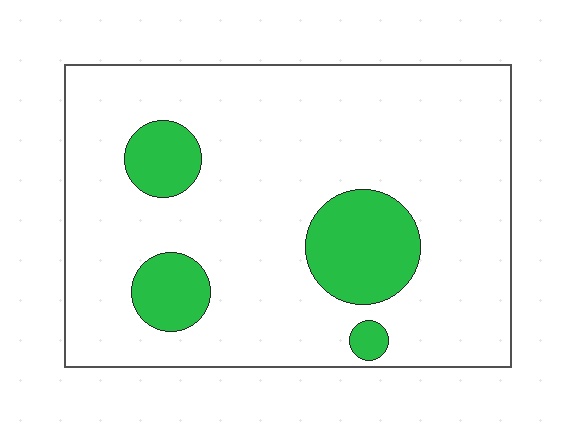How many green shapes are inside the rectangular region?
4.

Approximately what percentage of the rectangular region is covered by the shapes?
Approximately 15%.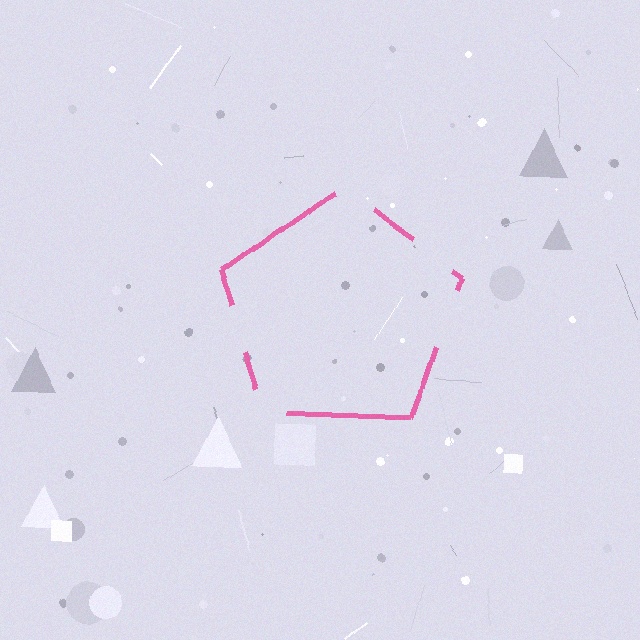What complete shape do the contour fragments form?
The contour fragments form a pentagon.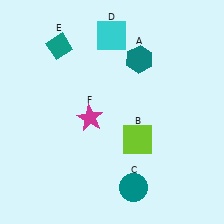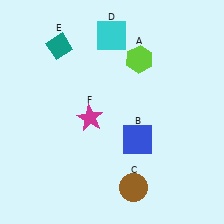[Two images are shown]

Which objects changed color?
A changed from teal to lime. B changed from lime to blue. C changed from teal to brown.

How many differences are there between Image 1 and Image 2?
There are 3 differences between the two images.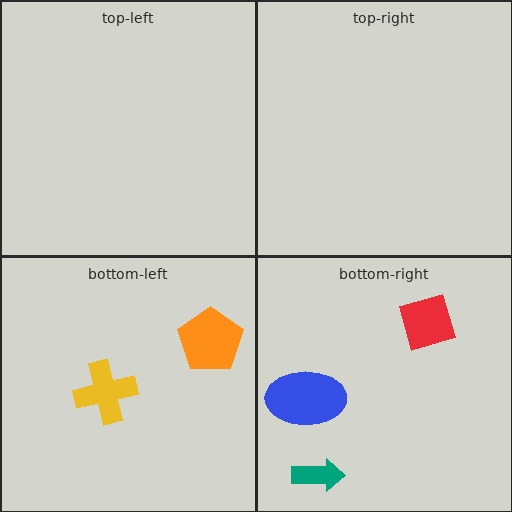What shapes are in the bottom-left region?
The orange pentagon, the yellow cross.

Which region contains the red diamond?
The bottom-right region.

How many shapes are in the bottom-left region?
2.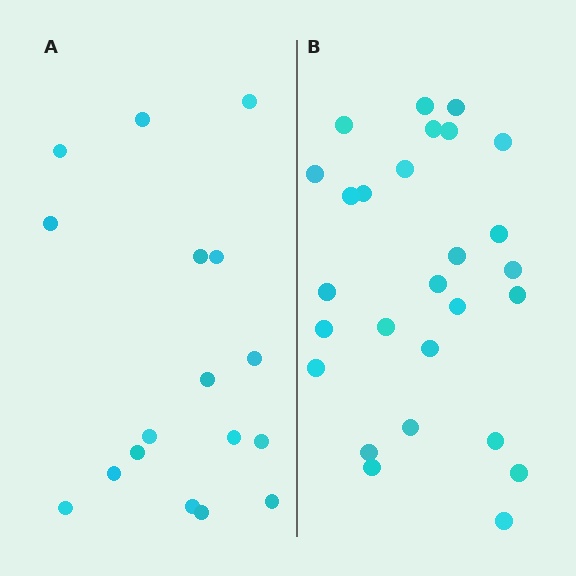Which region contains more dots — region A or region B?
Region B (the right region) has more dots.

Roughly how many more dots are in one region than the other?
Region B has roughly 10 or so more dots than region A.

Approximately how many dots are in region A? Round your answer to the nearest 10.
About 20 dots. (The exact count is 17, which rounds to 20.)